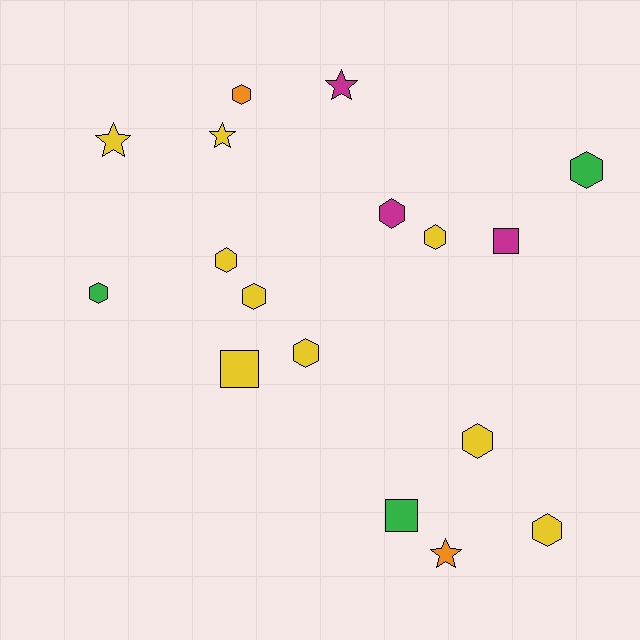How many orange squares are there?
There are no orange squares.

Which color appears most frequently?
Yellow, with 9 objects.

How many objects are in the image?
There are 17 objects.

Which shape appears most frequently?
Hexagon, with 10 objects.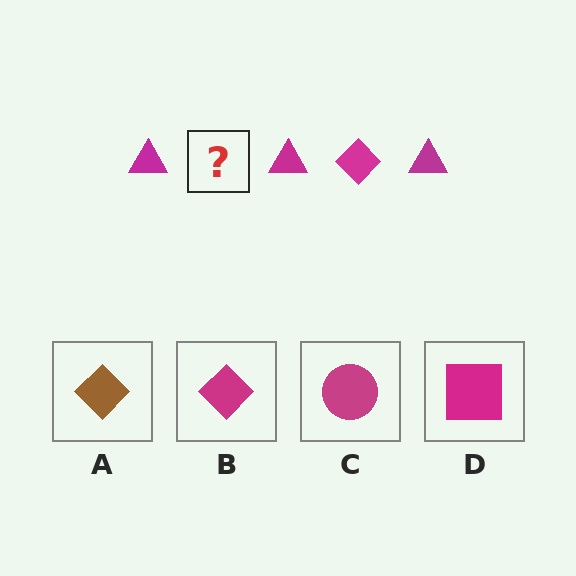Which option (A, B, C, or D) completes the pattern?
B.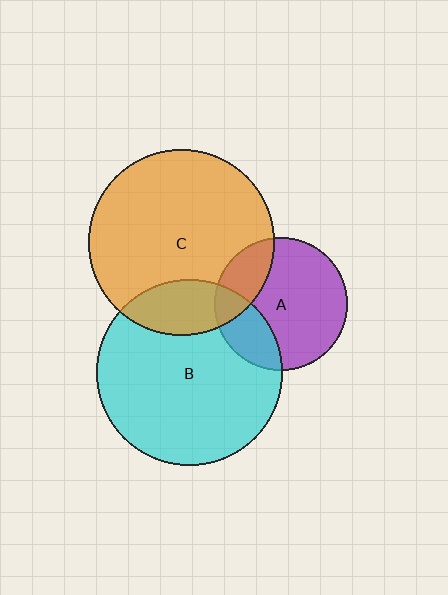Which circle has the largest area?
Circle B (cyan).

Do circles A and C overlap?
Yes.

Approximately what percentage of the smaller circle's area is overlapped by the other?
Approximately 20%.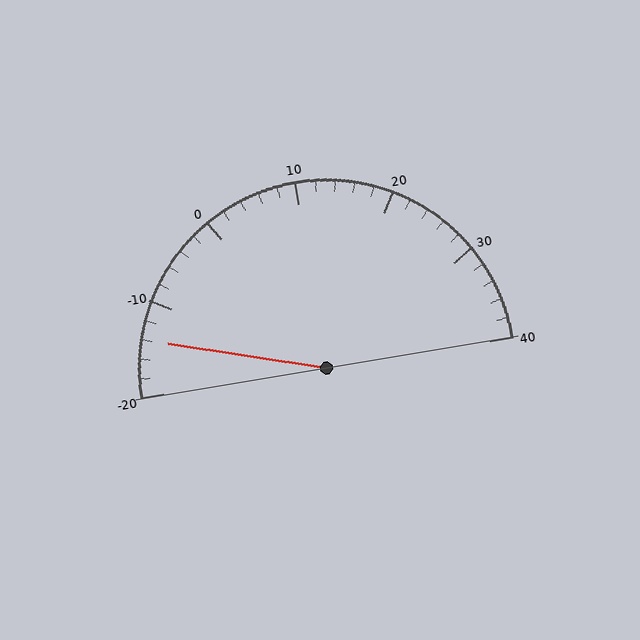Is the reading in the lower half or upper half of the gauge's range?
The reading is in the lower half of the range (-20 to 40).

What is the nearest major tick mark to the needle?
The nearest major tick mark is -10.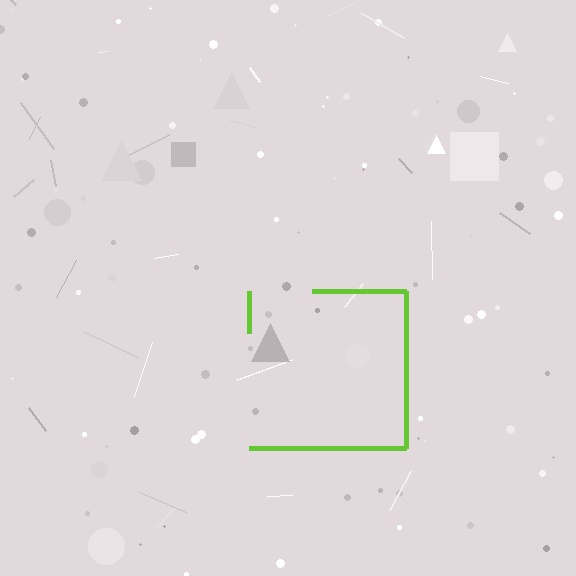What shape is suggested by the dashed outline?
The dashed outline suggests a square.